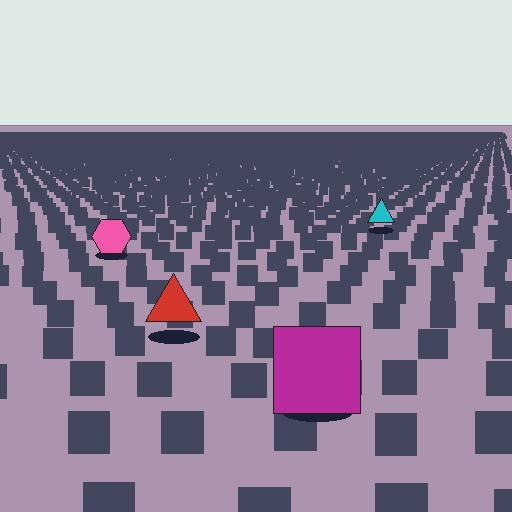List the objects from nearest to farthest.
From nearest to farthest: the magenta square, the red triangle, the pink hexagon, the cyan triangle.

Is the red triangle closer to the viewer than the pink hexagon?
Yes. The red triangle is closer — you can tell from the texture gradient: the ground texture is coarser near it.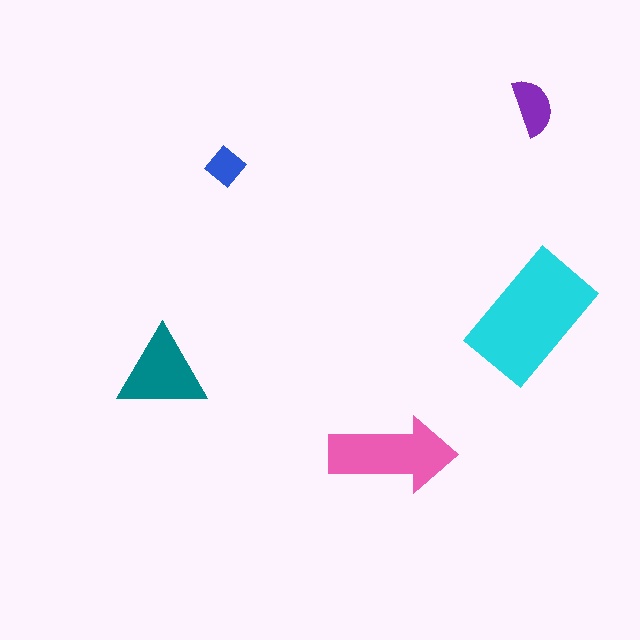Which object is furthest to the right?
The purple semicircle is rightmost.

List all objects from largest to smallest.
The cyan rectangle, the pink arrow, the teal triangle, the purple semicircle, the blue diamond.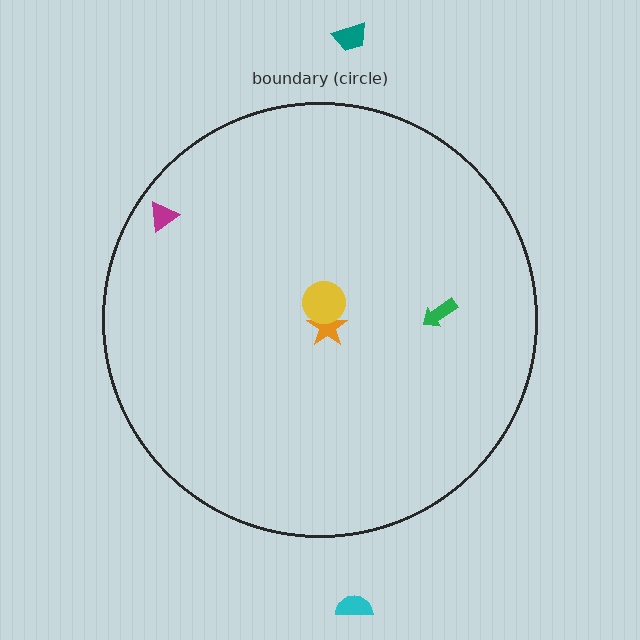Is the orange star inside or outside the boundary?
Inside.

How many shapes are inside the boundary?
4 inside, 2 outside.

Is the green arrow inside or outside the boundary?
Inside.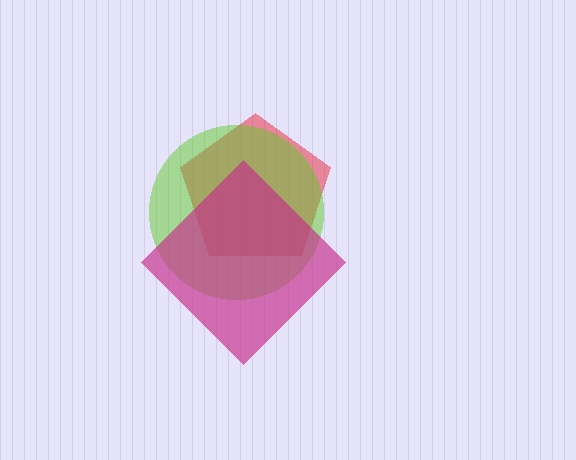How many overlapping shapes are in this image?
There are 3 overlapping shapes in the image.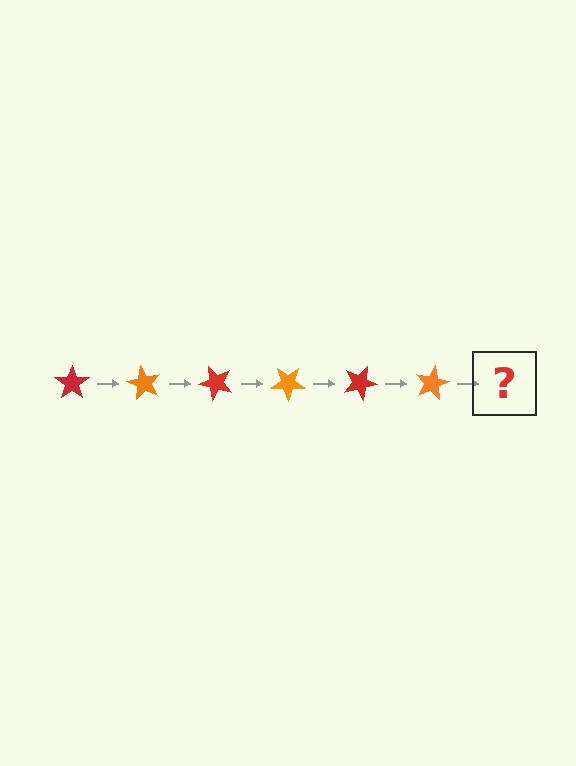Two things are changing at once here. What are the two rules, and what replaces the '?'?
The two rules are that it rotates 60 degrees each step and the color cycles through red and orange. The '?' should be a red star, rotated 360 degrees from the start.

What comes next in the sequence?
The next element should be a red star, rotated 360 degrees from the start.